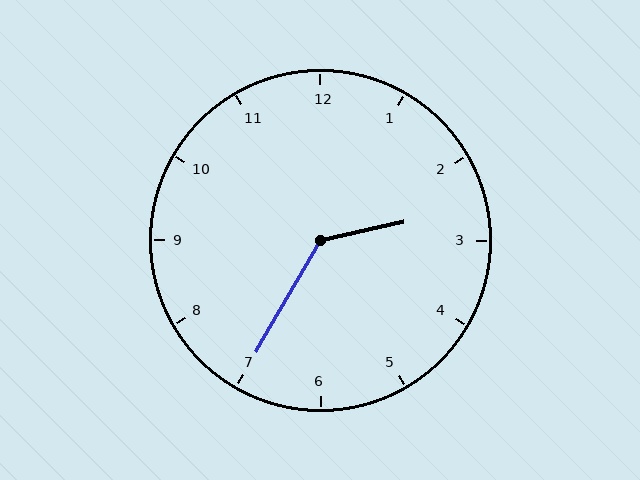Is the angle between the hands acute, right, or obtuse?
It is obtuse.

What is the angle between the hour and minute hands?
Approximately 132 degrees.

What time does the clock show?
2:35.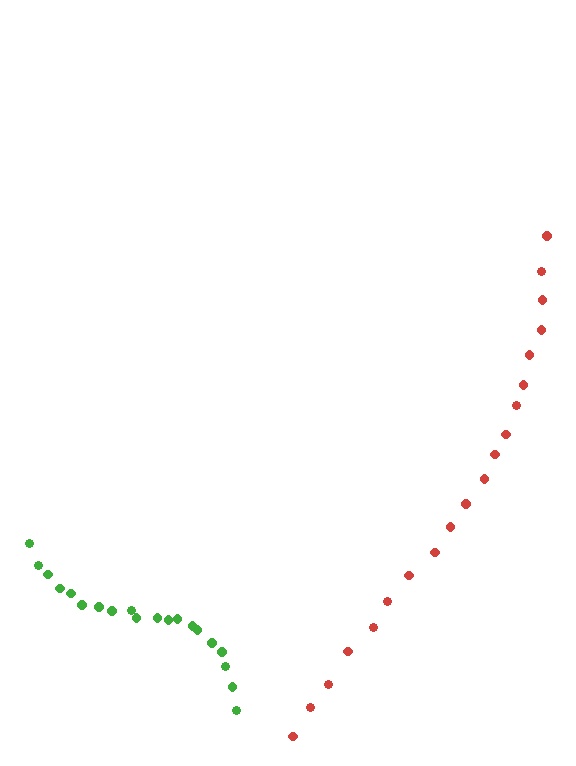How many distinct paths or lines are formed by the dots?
There are 2 distinct paths.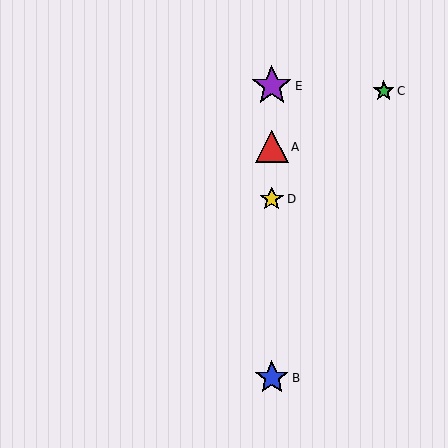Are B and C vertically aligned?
No, B is at x≈272 and C is at x≈384.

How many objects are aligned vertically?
4 objects (A, B, D, E) are aligned vertically.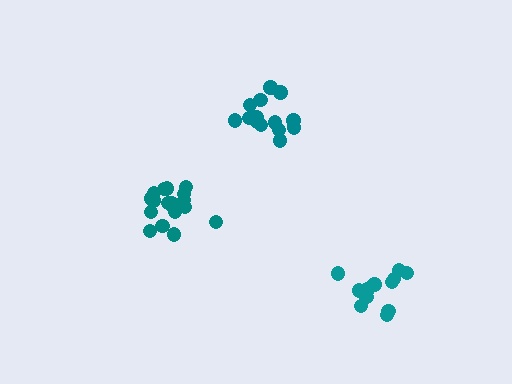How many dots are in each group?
Group 1: 18 dots, Group 2: 15 dots, Group 3: 13 dots (46 total).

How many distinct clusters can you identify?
There are 3 distinct clusters.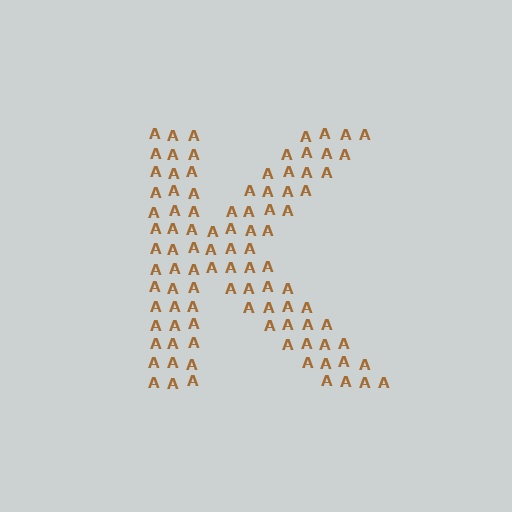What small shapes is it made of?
It is made of small letter A's.